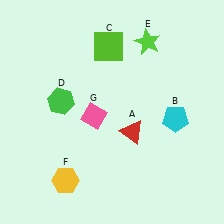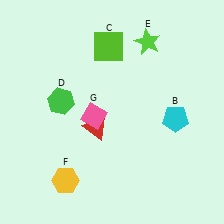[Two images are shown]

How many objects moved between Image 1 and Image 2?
1 object moved between the two images.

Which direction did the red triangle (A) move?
The red triangle (A) moved left.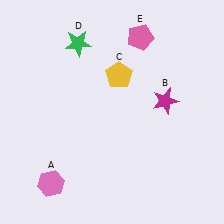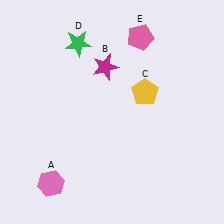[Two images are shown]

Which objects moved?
The objects that moved are: the magenta star (B), the yellow pentagon (C).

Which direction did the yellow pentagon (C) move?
The yellow pentagon (C) moved right.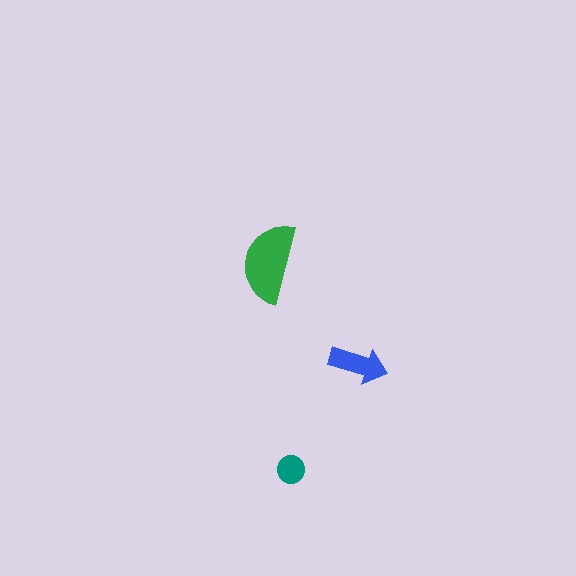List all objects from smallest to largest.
The teal circle, the blue arrow, the green semicircle.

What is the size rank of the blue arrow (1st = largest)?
2nd.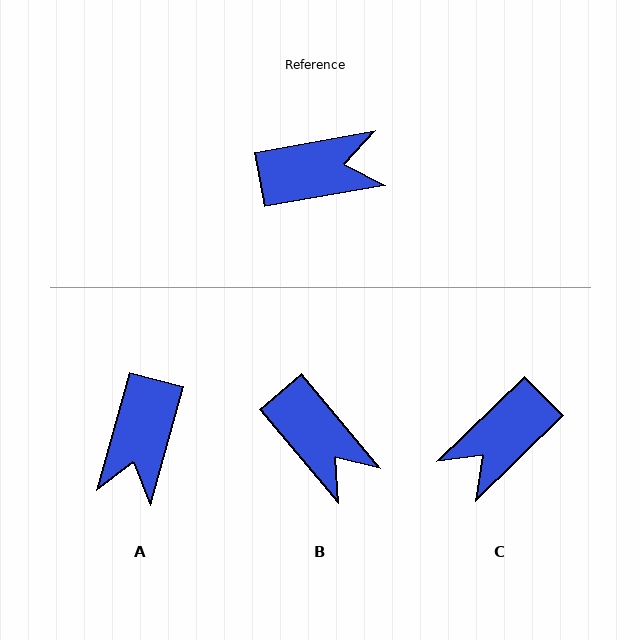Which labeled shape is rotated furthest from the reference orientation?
C, about 146 degrees away.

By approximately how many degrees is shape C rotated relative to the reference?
Approximately 146 degrees clockwise.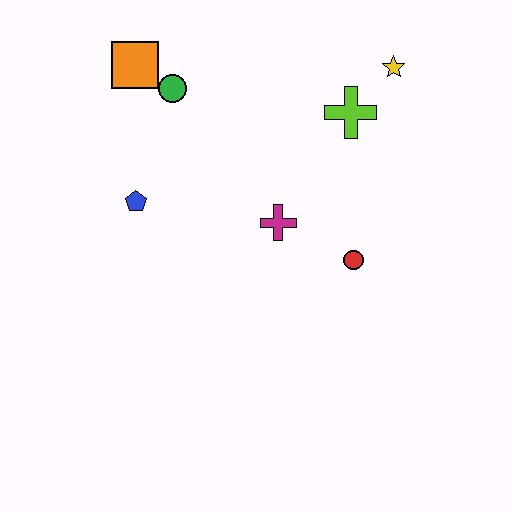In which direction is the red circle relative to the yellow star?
The red circle is below the yellow star.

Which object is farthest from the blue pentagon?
The yellow star is farthest from the blue pentagon.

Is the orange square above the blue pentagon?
Yes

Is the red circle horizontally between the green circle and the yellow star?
Yes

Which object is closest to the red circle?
The magenta cross is closest to the red circle.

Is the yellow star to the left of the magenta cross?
No